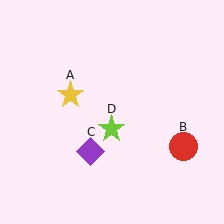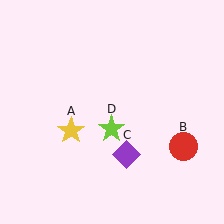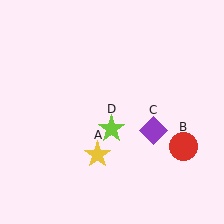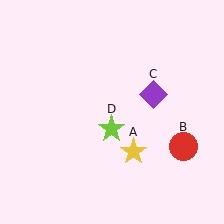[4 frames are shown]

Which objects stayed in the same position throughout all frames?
Red circle (object B) and lime star (object D) remained stationary.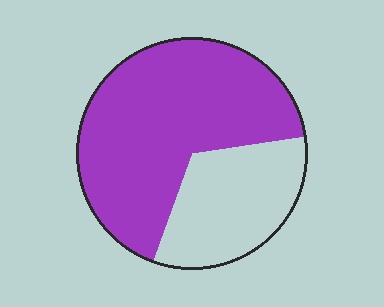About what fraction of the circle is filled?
About two thirds (2/3).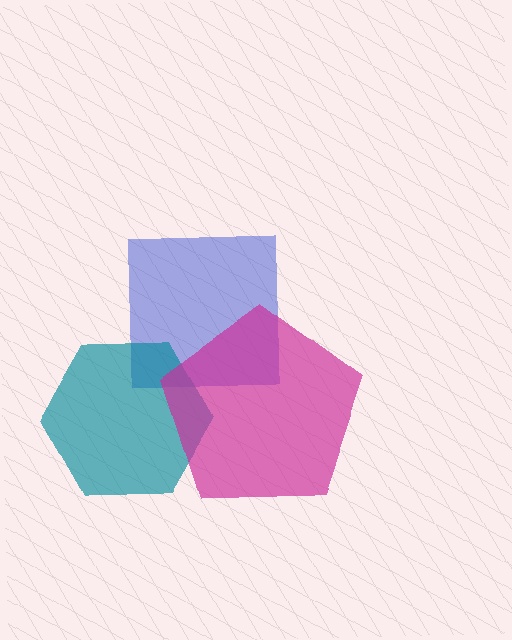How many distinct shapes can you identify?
There are 3 distinct shapes: a blue square, a teal hexagon, a magenta pentagon.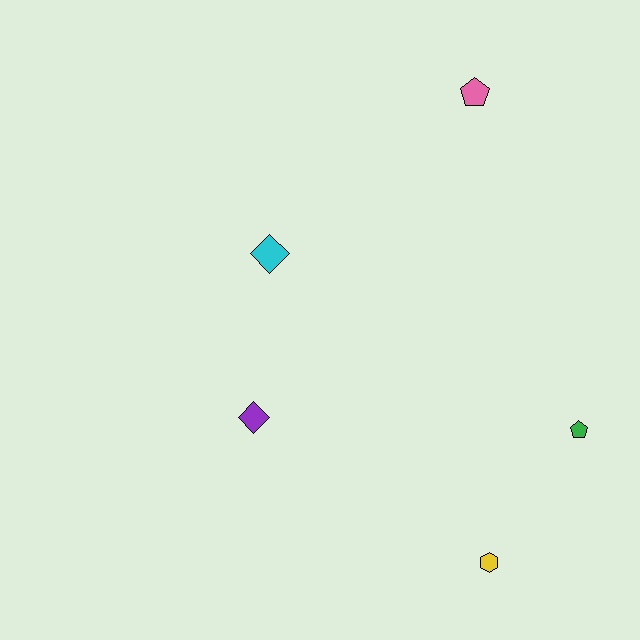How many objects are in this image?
There are 5 objects.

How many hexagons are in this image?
There is 1 hexagon.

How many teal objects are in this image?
There are no teal objects.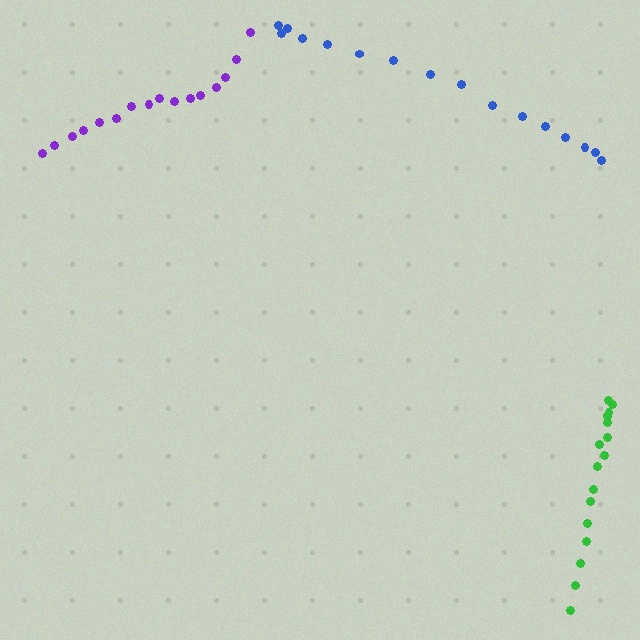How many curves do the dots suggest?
There are 3 distinct paths.